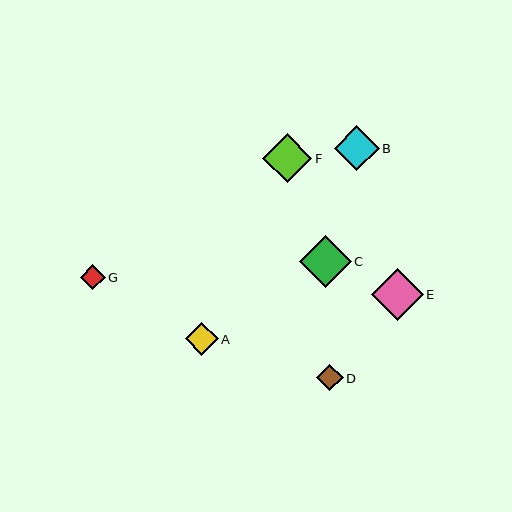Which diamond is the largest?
Diamond E is the largest with a size of approximately 52 pixels.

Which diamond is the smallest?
Diamond G is the smallest with a size of approximately 25 pixels.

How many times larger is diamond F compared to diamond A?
Diamond F is approximately 1.5 times the size of diamond A.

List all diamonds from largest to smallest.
From largest to smallest: E, C, F, B, A, D, G.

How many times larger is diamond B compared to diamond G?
Diamond B is approximately 1.8 times the size of diamond G.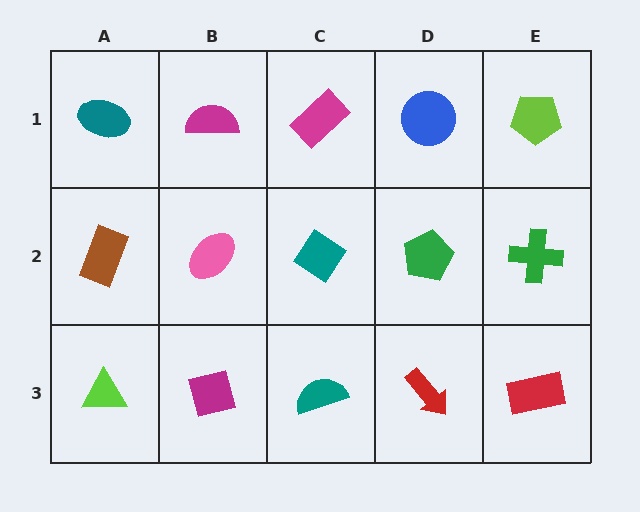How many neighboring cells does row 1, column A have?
2.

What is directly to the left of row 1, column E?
A blue circle.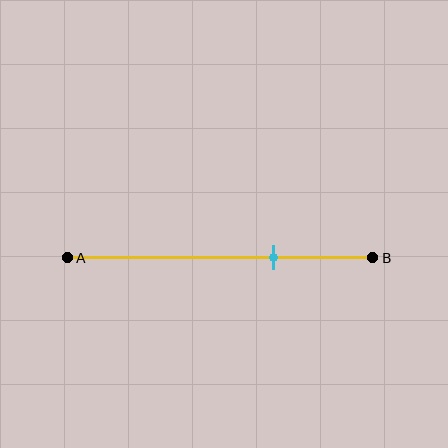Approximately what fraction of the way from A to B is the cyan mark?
The cyan mark is approximately 65% of the way from A to B.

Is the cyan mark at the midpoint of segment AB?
No, the mark is at about 65% from A, not at the 50% midpoint.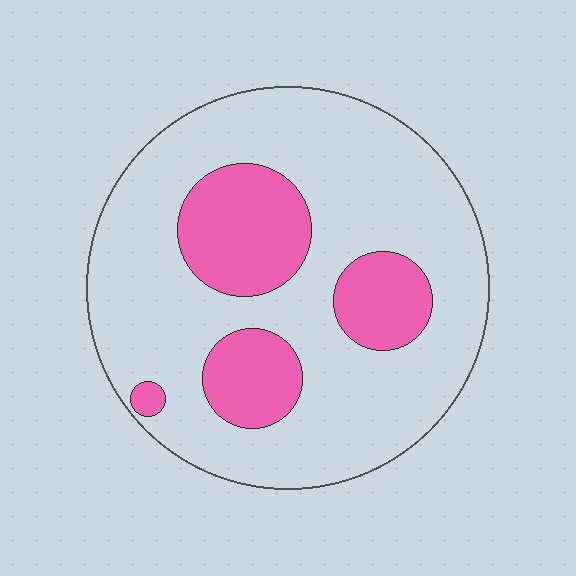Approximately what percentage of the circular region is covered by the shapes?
Approximately 25%.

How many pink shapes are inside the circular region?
4.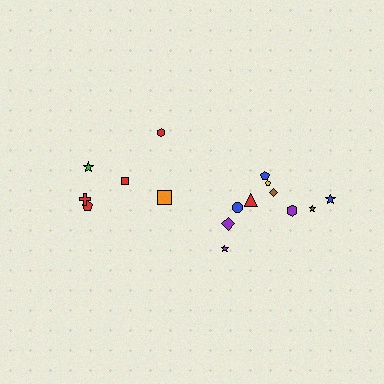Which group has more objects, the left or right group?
The right group.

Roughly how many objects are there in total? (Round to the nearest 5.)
Roughly 15 objects in total.